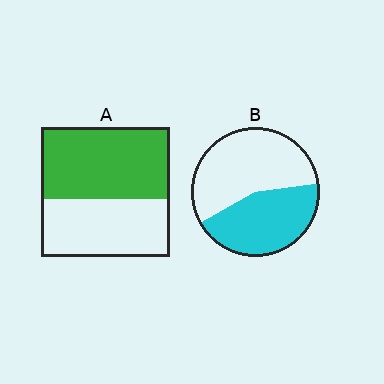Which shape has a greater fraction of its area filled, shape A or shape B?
Shape A.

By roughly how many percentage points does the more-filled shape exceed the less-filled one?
By roughly 10 percentage points (A over B).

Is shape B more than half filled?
No.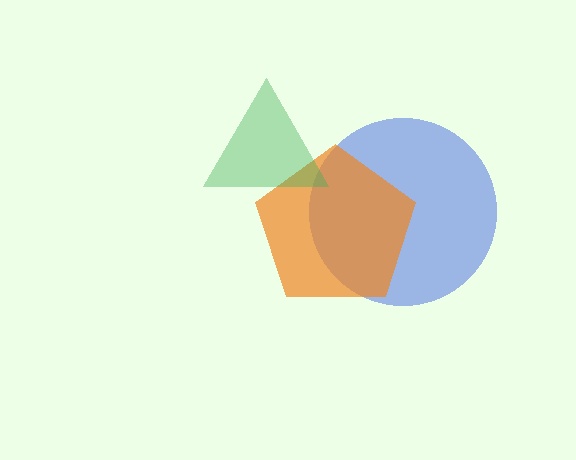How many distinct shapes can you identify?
There are 3 distinct shapes: a blue circle, an orange pentagon, a green triangle.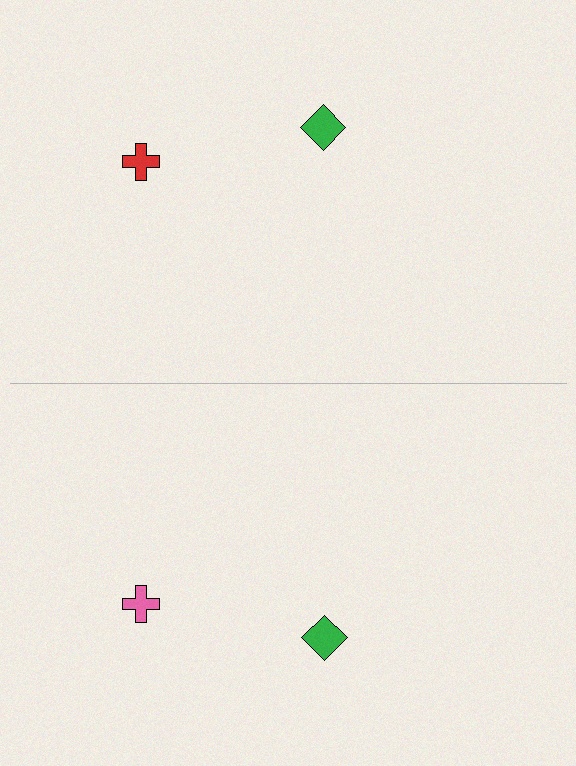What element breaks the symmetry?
The pink cross on the bottom side breaks the symmetry — its mirror counterpart is red.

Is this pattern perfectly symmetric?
No, the pattern is not perfectly symmetric. The pink cross on the bottom side breaks the symmetry — its mirror counterpart is red.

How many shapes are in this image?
There are 4 shapes in this image.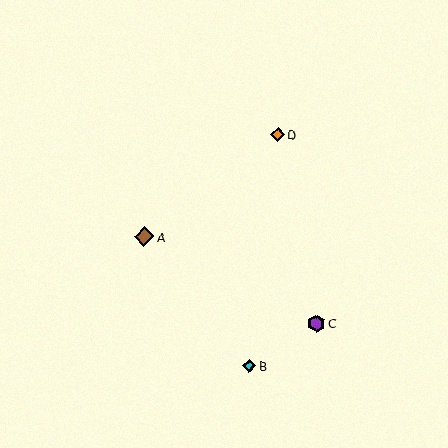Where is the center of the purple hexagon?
The center of the purple hexagon is at (317, 324).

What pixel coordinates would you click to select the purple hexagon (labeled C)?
Click at (317, 324) to select the purple hexagon C.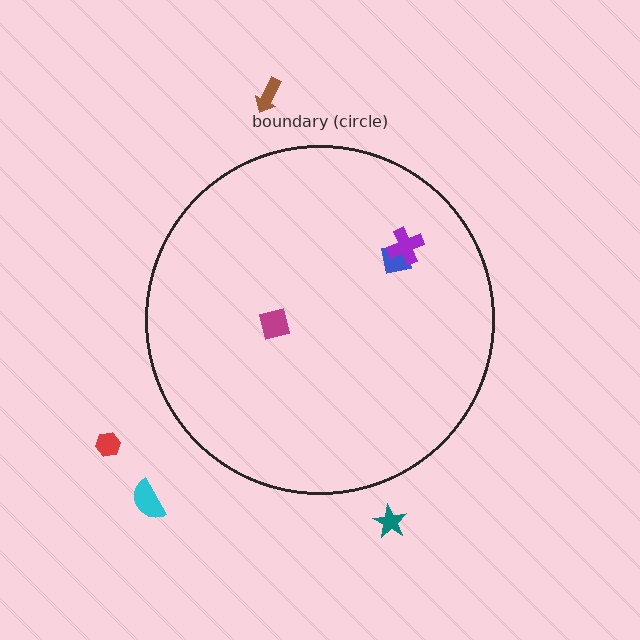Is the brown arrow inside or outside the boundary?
Outside.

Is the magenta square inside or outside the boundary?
Inside.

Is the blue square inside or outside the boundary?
Inside.